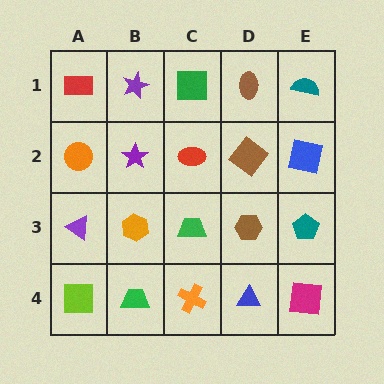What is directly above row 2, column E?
A teal semicircle.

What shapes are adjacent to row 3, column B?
A purple star (row 2, column B), a green trapezoid (row 4, column B), a purple triangle (row 3, column A), a green trapezoid (row 3, column C).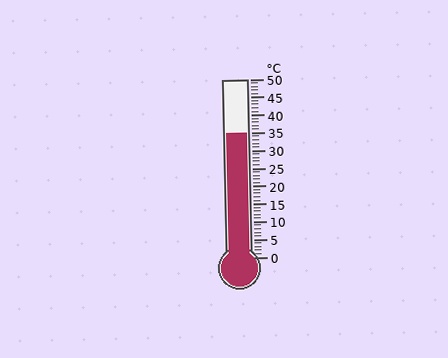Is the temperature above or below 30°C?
The temperature is above 30°C.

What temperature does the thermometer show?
The thermometer shows approximately 35°C.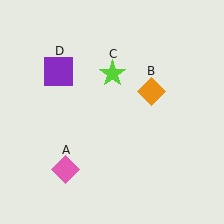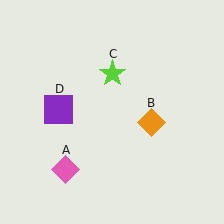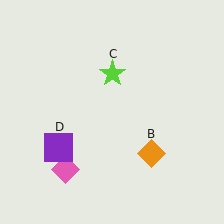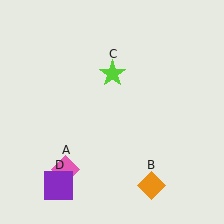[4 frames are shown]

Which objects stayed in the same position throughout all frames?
Pink diamond (object A) and lime star (object C) remained stationary.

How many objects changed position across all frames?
2 objects changed position: orange diamond (object B), purple square (object D).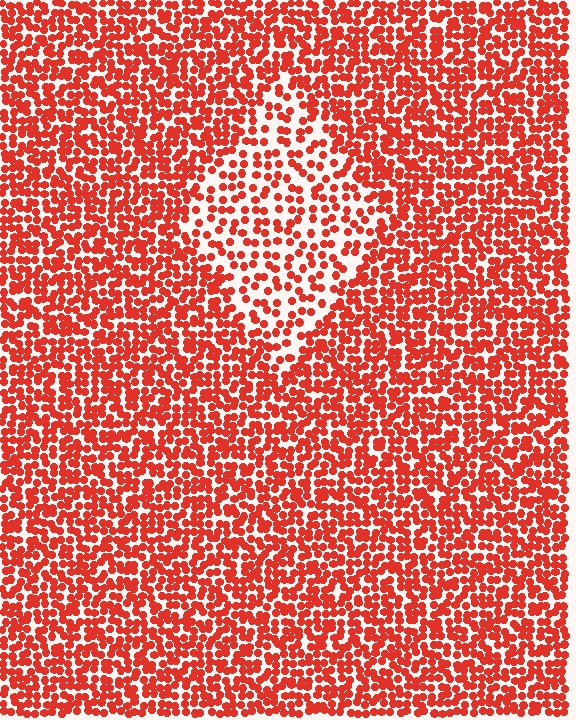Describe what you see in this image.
The image contains small red elements arranged at two different densities. A diamond-shaped region is visible where the elements are less densely packed than the surrounding area.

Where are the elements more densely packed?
The elements are more densely packed outside the diamond boundary.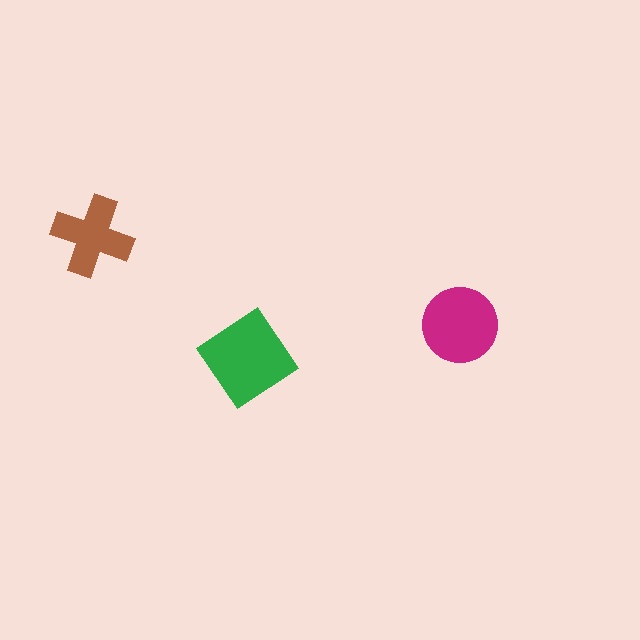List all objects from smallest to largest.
The brown cross, the magenta circle, the green diamond.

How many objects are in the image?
There are 3 objects in the image.